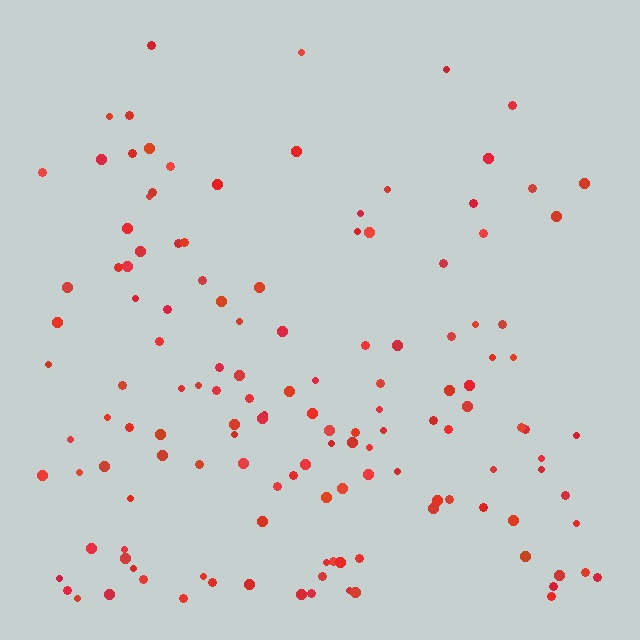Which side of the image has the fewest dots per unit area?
The top.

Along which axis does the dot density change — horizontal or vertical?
Vertical.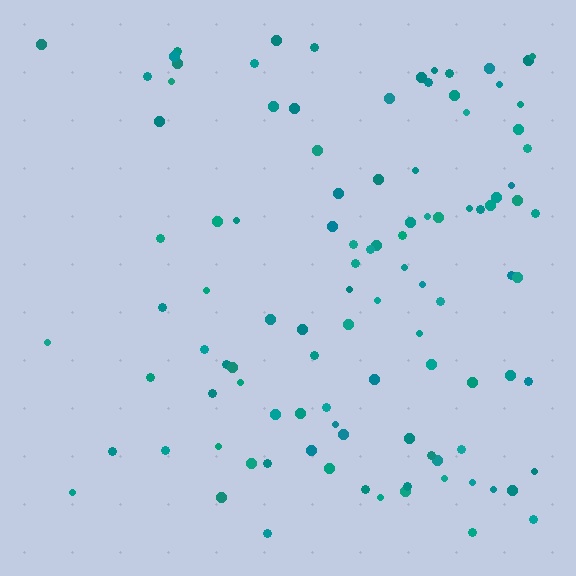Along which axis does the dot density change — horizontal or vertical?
Horizontal.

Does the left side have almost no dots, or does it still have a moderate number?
Still a moderate number, just noticeably fewer than the right.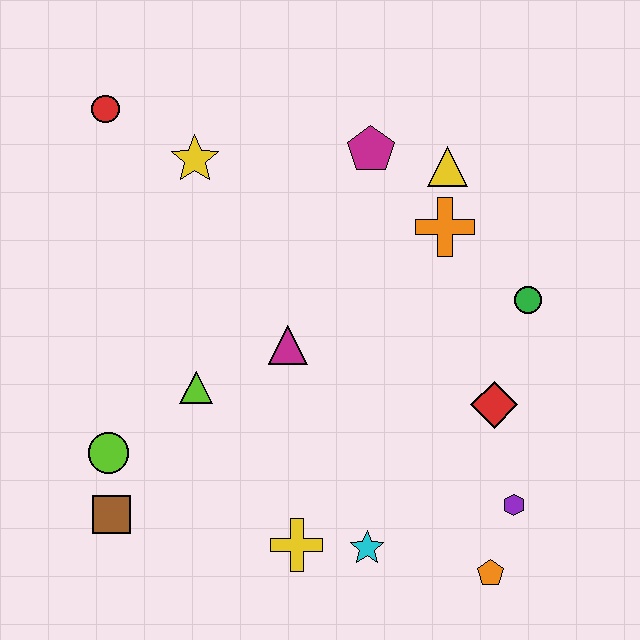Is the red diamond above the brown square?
Yes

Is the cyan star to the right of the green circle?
No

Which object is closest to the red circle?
The yellow star is closest to the red circle.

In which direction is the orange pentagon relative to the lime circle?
The orange pentagon is to the right of the lime circle.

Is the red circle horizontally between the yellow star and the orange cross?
No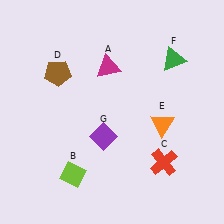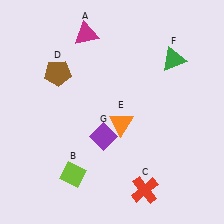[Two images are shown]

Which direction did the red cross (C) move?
The red cross (C) moved down.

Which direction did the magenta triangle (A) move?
The magenta triangle (A) moved up.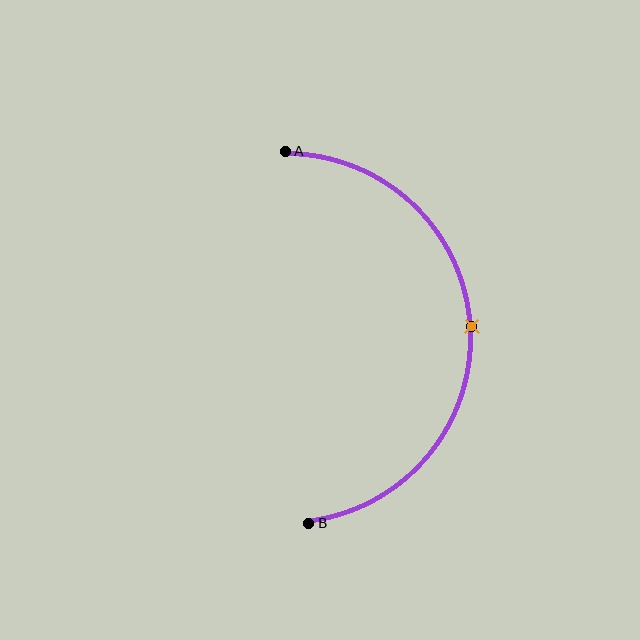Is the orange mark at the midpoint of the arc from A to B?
Yes. The orange mark lies on the arc at equal arc-length from both A and B — it is the arc midpoint.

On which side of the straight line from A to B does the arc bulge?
The arc bulges to the right of the straight line connecting A and B.